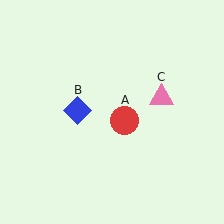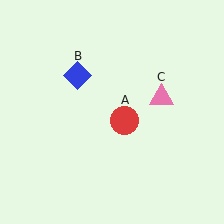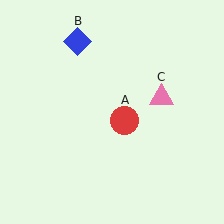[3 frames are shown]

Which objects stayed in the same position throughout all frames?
Red circle (object A) and pink triangle (object C) remained stationary.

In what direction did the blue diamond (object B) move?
The blue diamond (object B) moved up.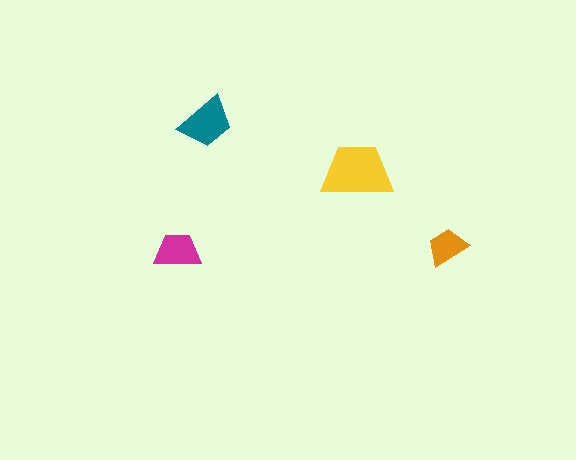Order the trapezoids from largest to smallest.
the yellow one, the teal one, the magenta one, the orange one.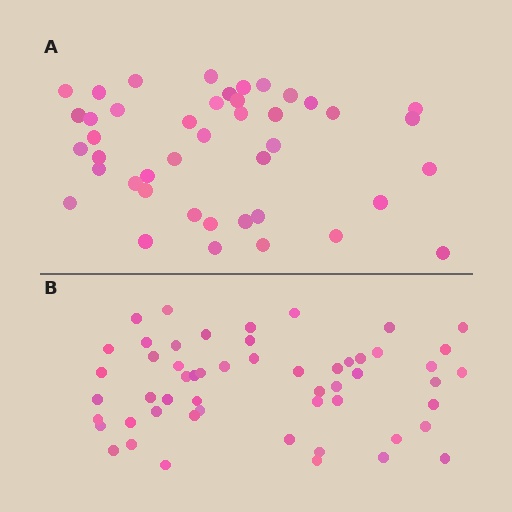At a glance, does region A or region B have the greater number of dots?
Region B (the bottom region) has more dots.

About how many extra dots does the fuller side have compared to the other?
Region B has roughly 12 or so more dots than region A.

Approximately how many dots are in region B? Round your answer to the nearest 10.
About 50 dots. (The exact count is 54, which rounds to 50.)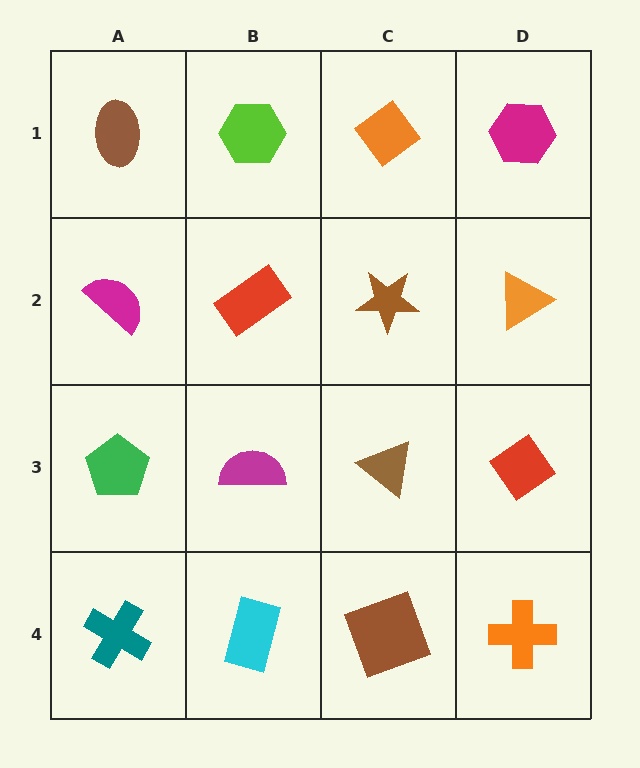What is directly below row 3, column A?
A teal cross.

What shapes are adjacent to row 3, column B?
A red rectangle (row 2, column B), a cyan rectangle (row 4, column B), a green pentagon (row 3, column A), a brown triangle (row 3, column C).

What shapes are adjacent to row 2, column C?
An orange diamond (row 1, column C), a brown triangle (row 3, column C), a red rectangle (row 2, column B), an orange triangle (row 2, column D).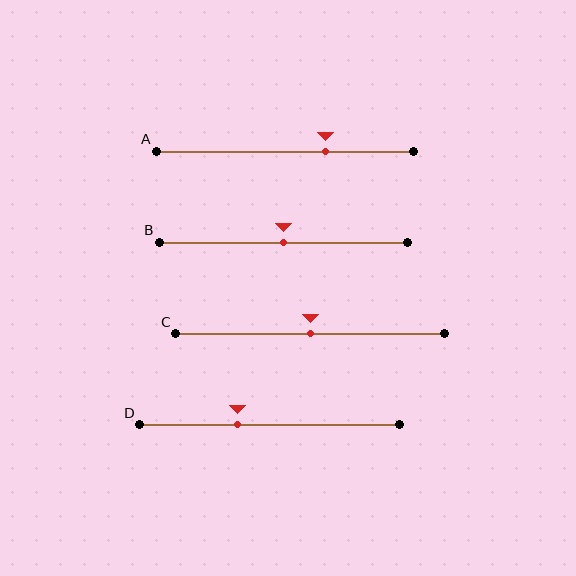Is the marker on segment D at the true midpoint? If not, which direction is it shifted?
No, the marker on segment D is shifted to the left by about 12% of the segment length.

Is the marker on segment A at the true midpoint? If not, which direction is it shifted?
No, the marker on segment A is shifted to the right by about 16% of the segment length.